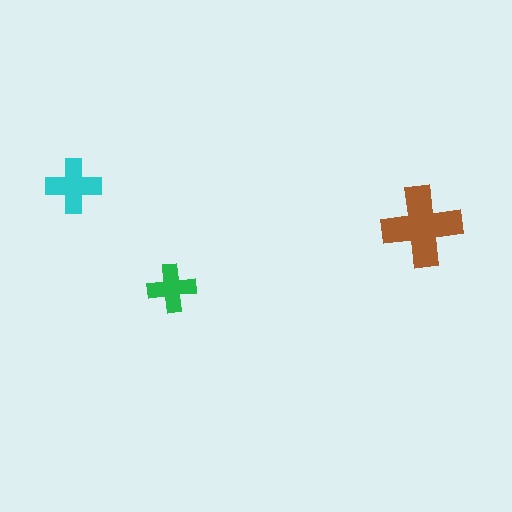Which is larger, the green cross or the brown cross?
The brown one.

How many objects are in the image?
There are 3 objects in the image.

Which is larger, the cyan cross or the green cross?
The cyan one.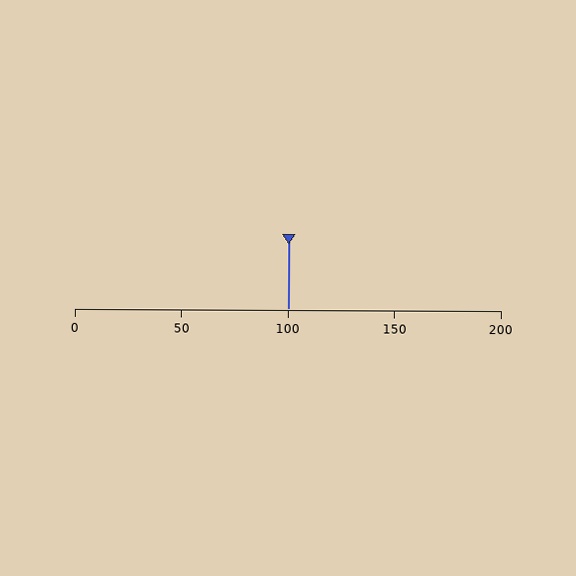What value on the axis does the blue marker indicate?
The marker indicates approximately 100.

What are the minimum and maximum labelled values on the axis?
The axis runs from 0 to 200.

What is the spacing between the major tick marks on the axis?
The major ticks are spaced 50 apart.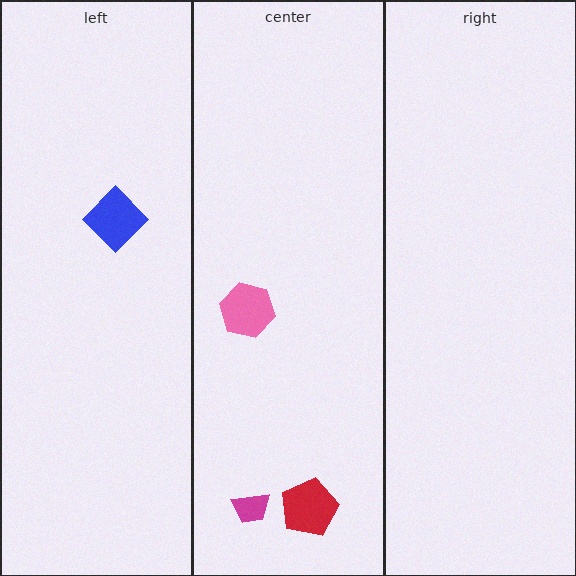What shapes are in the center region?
The magenta trapezoid, the pink hexagon, the red pentagon.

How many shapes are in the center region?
3.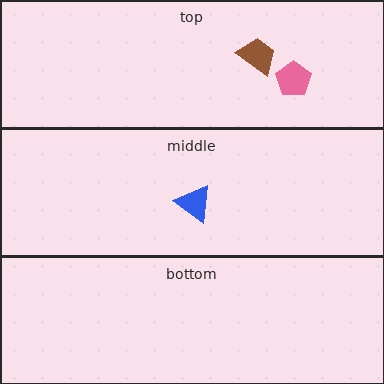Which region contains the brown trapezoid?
The top region.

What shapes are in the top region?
The pink pentagon, the brown trapezoid.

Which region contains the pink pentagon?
The top region.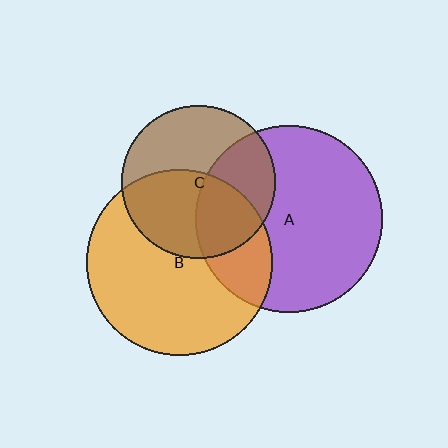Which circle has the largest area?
Circle A (purple).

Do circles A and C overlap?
Yes.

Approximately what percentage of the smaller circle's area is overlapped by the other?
Approximately 40%.